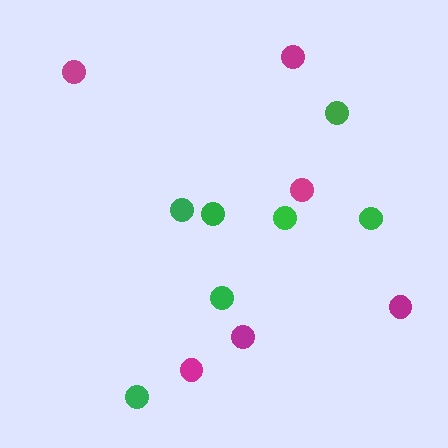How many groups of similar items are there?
There are 2 groups: one group of green circles (7) and one group of magenta circles (6).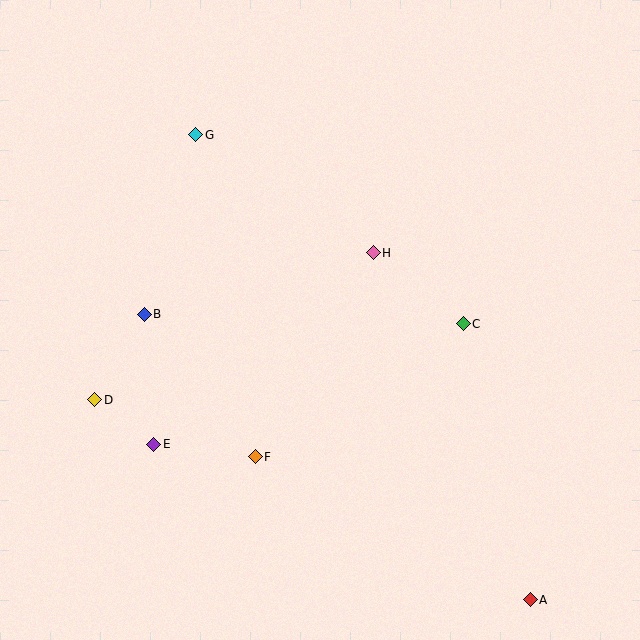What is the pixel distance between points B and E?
The distance between B and E is 130 pixels.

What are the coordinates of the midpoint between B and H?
The midpoint between B and H is at (259, 283).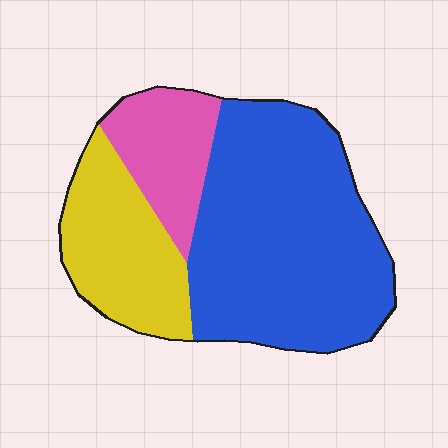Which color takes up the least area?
Pink, at roughly 15%.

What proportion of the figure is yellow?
Yellow takes up about one quarter (1/4) of the figure.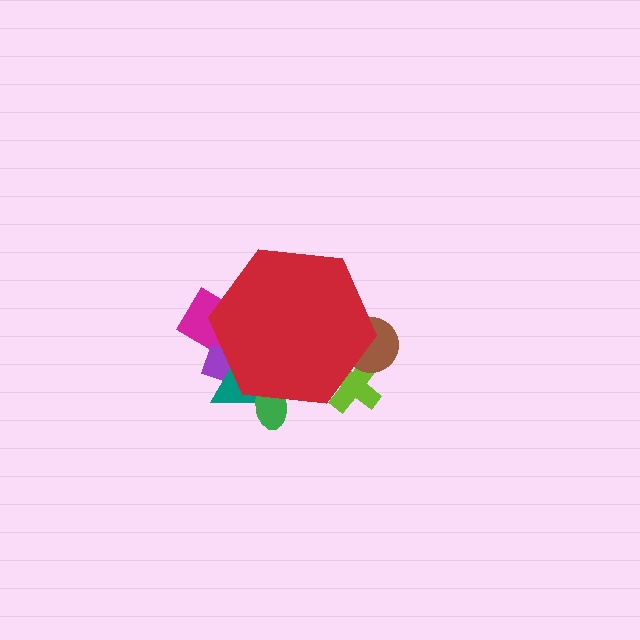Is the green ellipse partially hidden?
Yes, the green ellipse is partially hidden behind the red hexagon.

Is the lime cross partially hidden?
Yes, the lime cross is partially hidden behind the red hexagon.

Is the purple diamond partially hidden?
Yes, the purple diamond is partially hidden behind the red hexagon.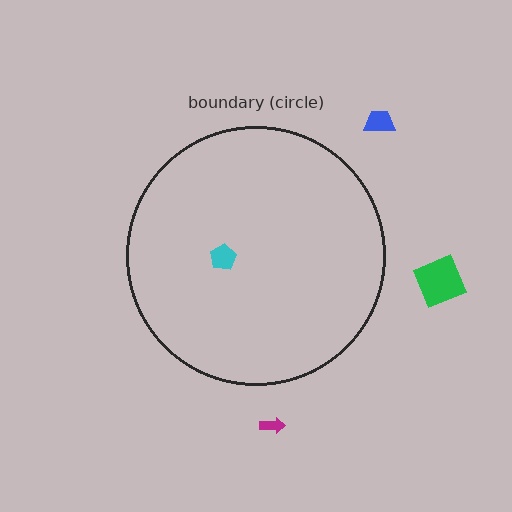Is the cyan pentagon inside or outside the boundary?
Inside.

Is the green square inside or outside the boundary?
Outside.